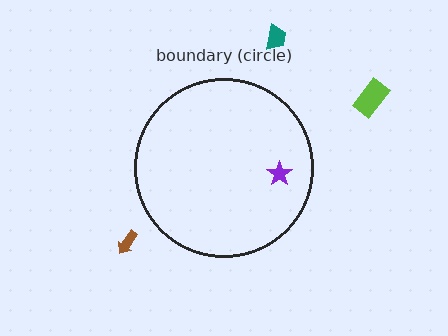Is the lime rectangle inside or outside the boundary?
Outside.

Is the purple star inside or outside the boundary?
Inside.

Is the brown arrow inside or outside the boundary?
Outside.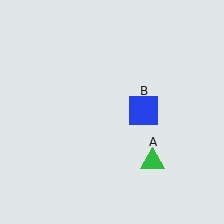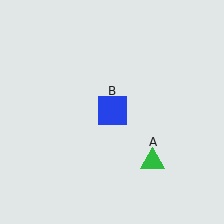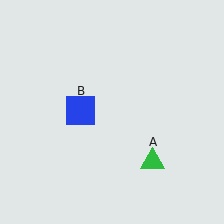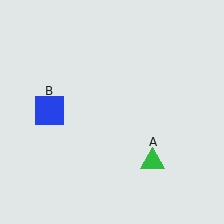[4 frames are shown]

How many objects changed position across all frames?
1 object changed position: blue square (object B).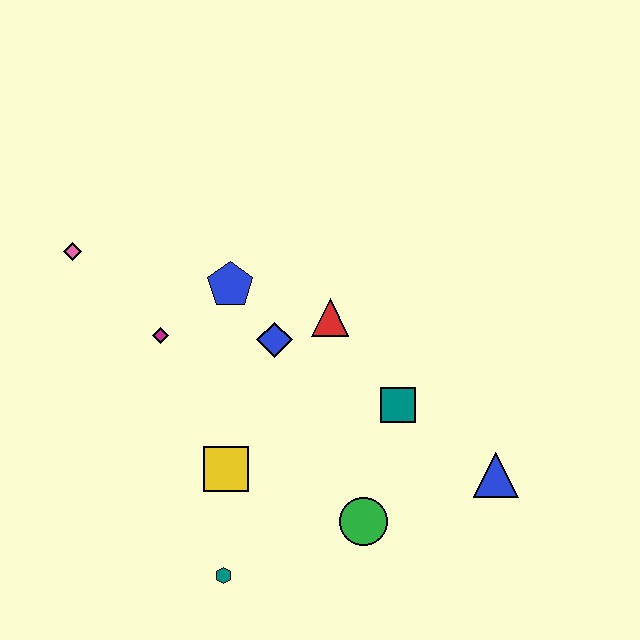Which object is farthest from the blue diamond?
The blue triangle is farthest from the blue diamond.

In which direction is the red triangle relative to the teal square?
The red triangle is above the teal square.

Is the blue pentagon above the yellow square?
Yes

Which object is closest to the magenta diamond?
The blue pentagon is closest to the magenta diamond.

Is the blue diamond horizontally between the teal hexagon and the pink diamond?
No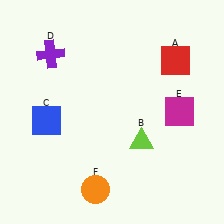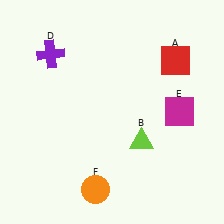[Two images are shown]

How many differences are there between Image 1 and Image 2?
There is 1 difference between the two images.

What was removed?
The blue square (C) was removed in Image 2.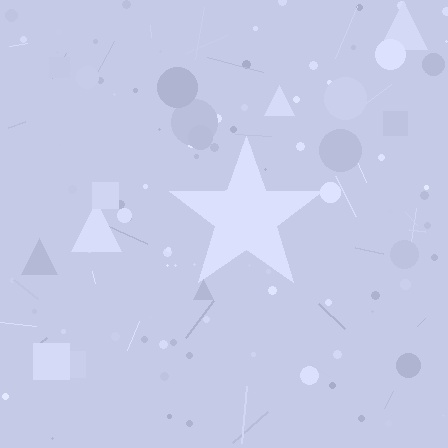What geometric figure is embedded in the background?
A star is embedded in the background.